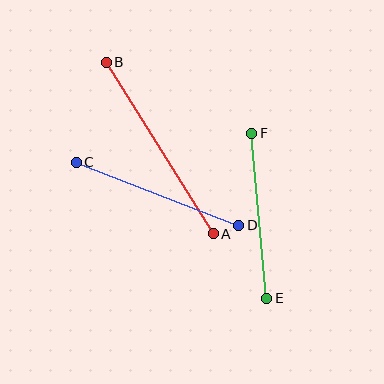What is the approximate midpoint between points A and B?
The midpoint is at approximately (160, 148) pixels.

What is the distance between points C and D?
The distance is approximately 175 pixels.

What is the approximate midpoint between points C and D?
The midpoint is at approximately (157, 194) pixels.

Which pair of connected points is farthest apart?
Points A and B are farthest apart.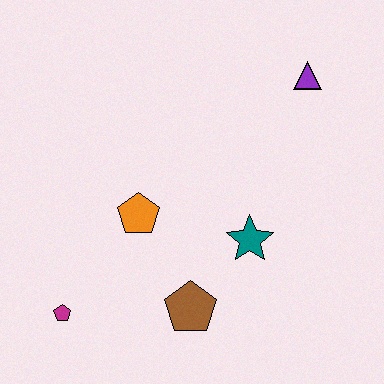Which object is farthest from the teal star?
The magenta pentagon is farthest from the teal star.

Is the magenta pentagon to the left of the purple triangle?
Yes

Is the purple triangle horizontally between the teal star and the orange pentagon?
No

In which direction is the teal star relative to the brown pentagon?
The teal star is above the brown pentagon.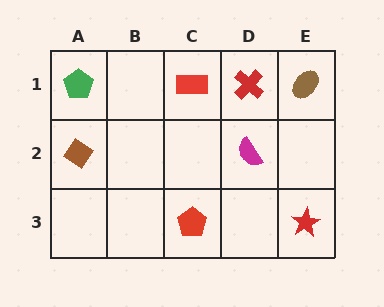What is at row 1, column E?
A brown ellipse.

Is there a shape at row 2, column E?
No, that cell is empty.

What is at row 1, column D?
A red cross.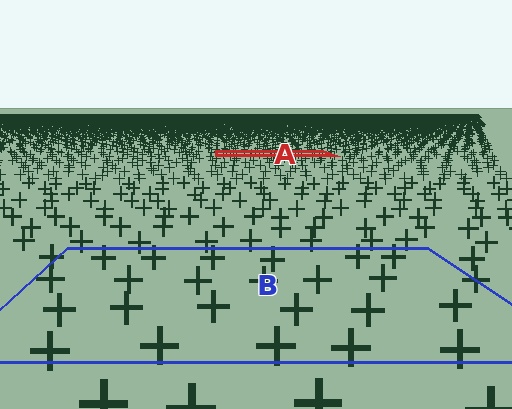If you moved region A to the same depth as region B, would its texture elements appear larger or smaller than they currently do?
They would appear larger. At a closer depth, the same texture elements are projected at a bigger on-screen size.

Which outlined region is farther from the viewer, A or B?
Region A is farther from the viewer — the texture elements inside it appear smaller and more densely packed.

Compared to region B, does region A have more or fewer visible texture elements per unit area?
Region A has more texture elements per unit area — they are packed more densely because it is farther away.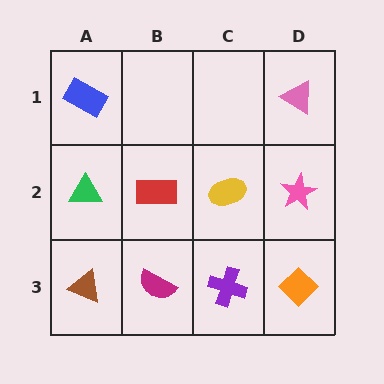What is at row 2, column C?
A yellow ellipse.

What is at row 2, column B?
A red rectangle.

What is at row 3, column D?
An orange diamond.